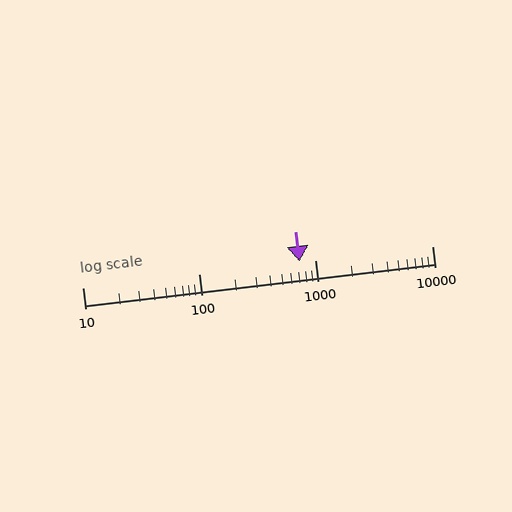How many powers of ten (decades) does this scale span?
The scale spans 3 decades, from 10 to 10000.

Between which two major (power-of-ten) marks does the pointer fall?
The pointer is between 100 and 1000.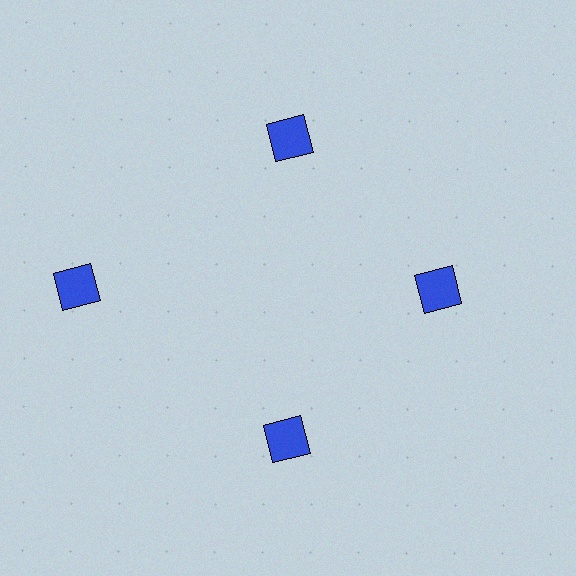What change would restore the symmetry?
The symmetry would be restored by moving it inward, back onto the ring so that all 4 squares sit at equal angles and equal distance from the center.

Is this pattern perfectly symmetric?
No. The 4 blue squares are arranged in a ring, but one element near the 9 o'clock position is pushed outward from the center, breaking the 4-fold rotational symmetry.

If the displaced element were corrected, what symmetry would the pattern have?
It would have 4-fold rotational symmetry — the pattern would map onto itself every 90 degrees.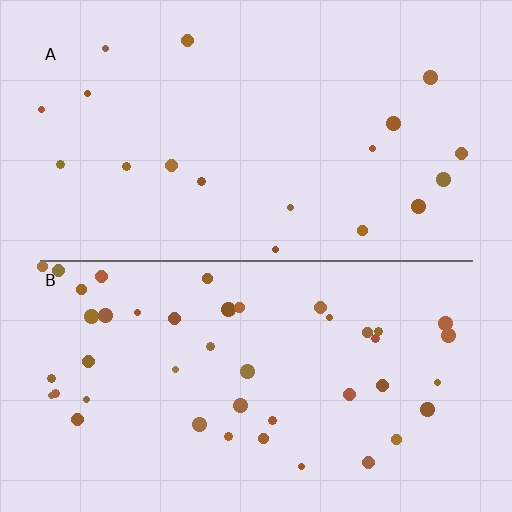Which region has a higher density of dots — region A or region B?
B (the bottom).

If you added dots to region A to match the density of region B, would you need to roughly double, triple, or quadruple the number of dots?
Approximately double.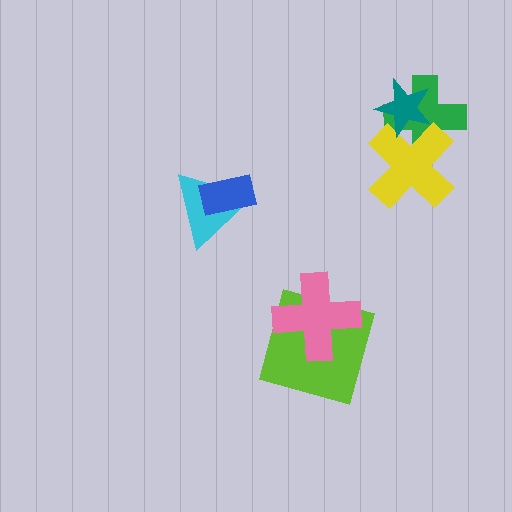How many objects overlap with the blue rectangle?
1 object overlaps with the blue rectangle.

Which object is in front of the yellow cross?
The teal star is in front of the yellow cross.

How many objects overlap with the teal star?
2 objects overlap with the teal star.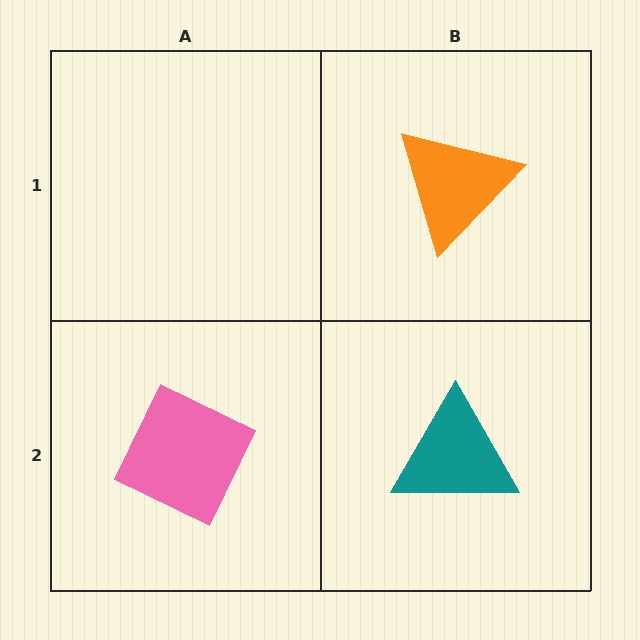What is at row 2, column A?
A pink diamond.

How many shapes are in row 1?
1 shape.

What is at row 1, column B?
An orange triangle.